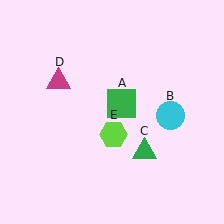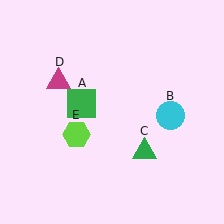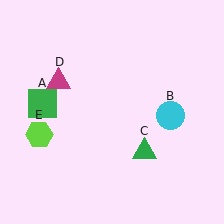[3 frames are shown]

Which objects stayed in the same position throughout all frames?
Cyan circle (object B) and green triangle (object C) and magenta triangle (object D) remained stationary.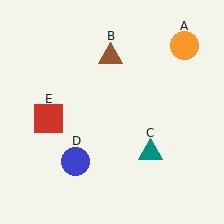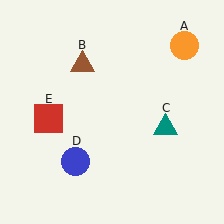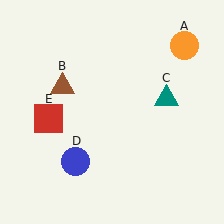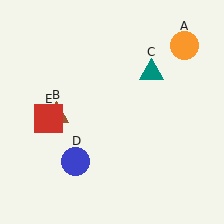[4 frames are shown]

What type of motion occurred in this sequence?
The brown triangle (object B), teal triangle (object C) rotated counterclockwise around the center of the scene.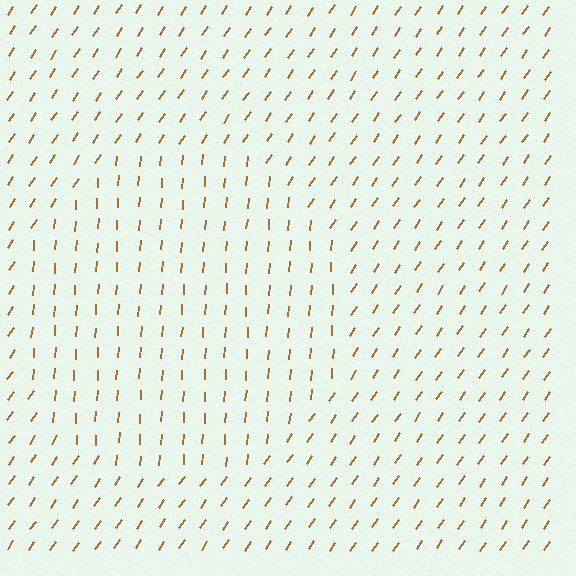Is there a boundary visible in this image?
Yes, there is a texture boundary formed by a change in line orientation.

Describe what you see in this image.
The image is filled with small brown line segments. A circle region in the image has lines oriented differently from the surrounding lines, creating a visible texture boundary.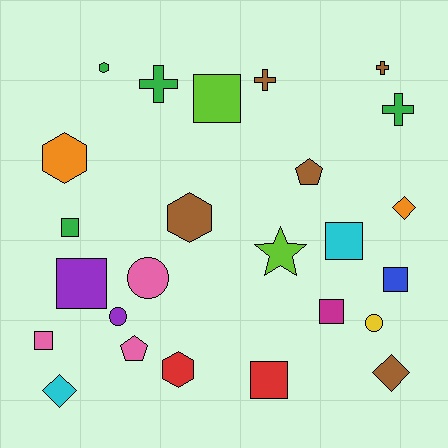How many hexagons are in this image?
There are 4 hexagons.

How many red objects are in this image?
There are 2 red objects.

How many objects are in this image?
There are 25 objects.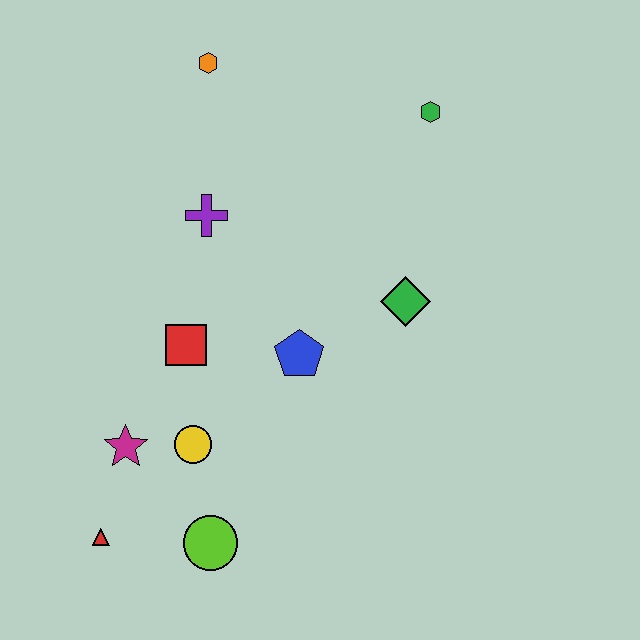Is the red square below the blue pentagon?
No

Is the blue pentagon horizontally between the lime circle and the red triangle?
No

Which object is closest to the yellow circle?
The magenta star is closest to the yellow circle.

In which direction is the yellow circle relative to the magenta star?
The yellow circle is to the right of the magenta star.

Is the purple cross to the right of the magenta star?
Yes